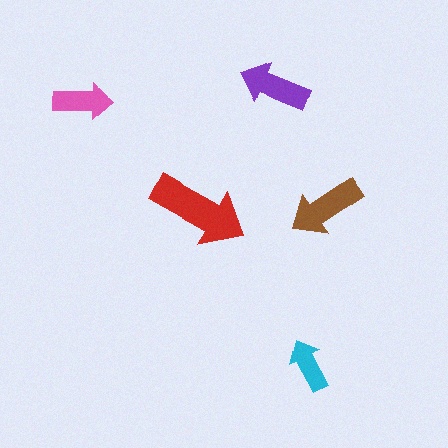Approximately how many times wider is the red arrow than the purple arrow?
About 1.5 times wider.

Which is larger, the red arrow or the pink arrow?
The red one.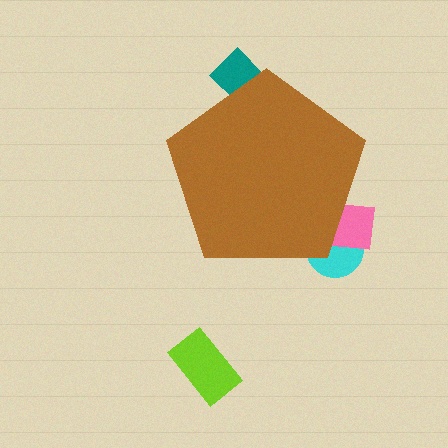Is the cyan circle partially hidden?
Yes, the cyan circle is partially hidden behind the brown pentagon.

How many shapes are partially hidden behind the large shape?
3 shapes are partially hidden.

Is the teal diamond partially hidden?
Yes, the teal diamond is partially hidden behind the brown pentagon.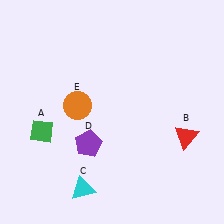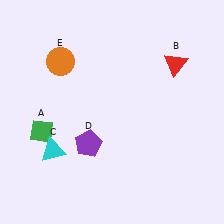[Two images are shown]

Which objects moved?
The objects that moved are: the red triangle (B), the cyan triangle (C), the orange circle (E).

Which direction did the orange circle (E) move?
The orange circle (E) moved up.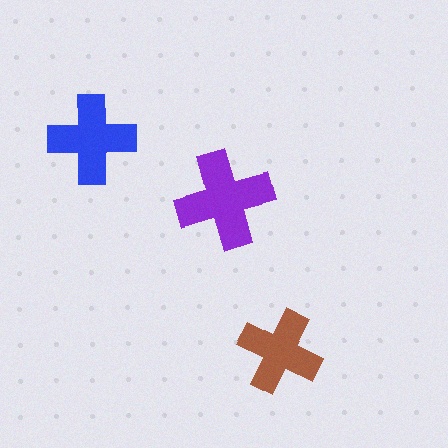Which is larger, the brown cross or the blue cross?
The blue one.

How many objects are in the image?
There are 3 objects in the image.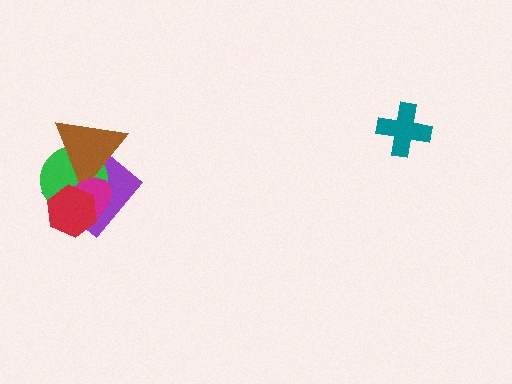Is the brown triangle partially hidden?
Yes, it is partially covered by another shape.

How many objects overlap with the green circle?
4 objects overlap with the green circle.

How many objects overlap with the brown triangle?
3 objects overlap with the brown triangle.